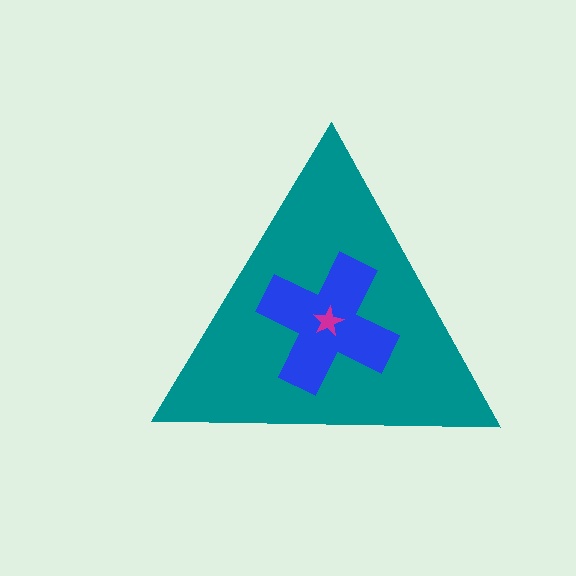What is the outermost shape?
The teal triangle.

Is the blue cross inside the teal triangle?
Yes.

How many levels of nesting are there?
3.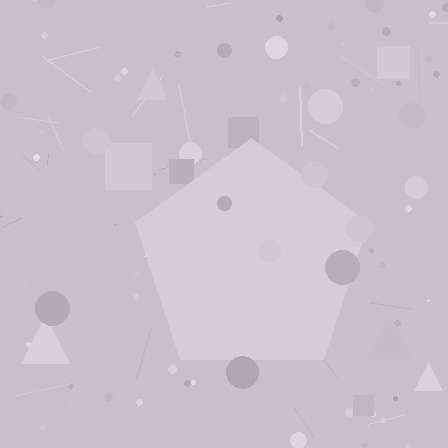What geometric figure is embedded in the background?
A pentagon is embedded in the background.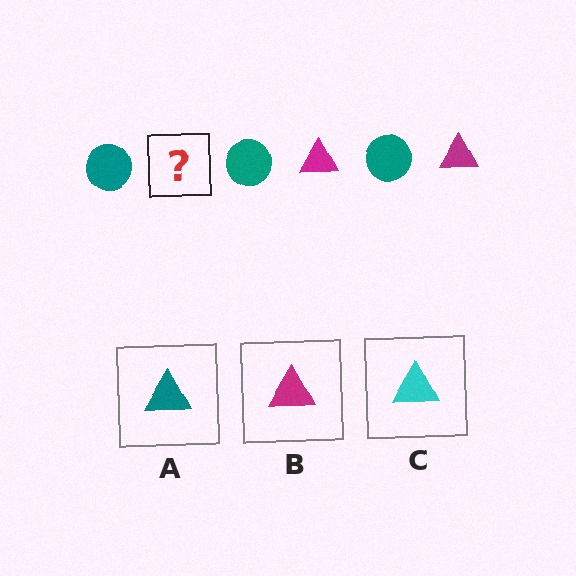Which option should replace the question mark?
Option B.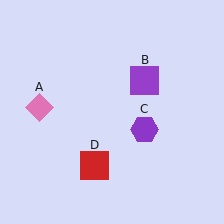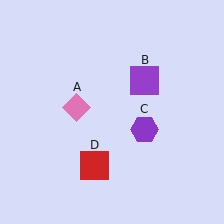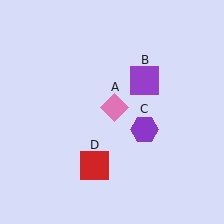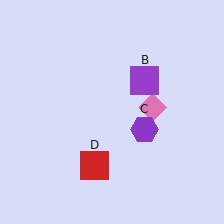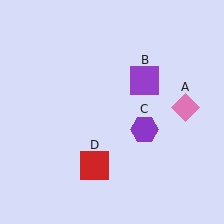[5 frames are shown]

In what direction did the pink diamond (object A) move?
The pink diamond (object A) moved right.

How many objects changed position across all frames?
1 object changed position: pink diamond (object A).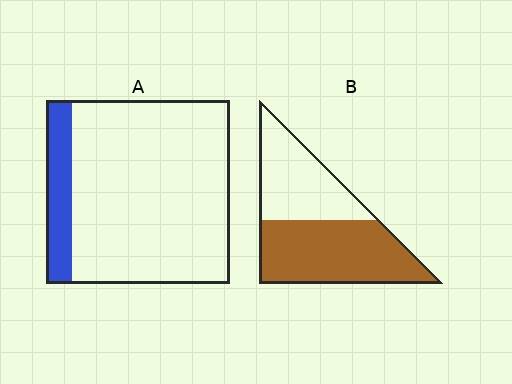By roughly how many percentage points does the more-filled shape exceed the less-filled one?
By roughly 45 percentage points (B over A).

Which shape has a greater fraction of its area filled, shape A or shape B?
Shape B.